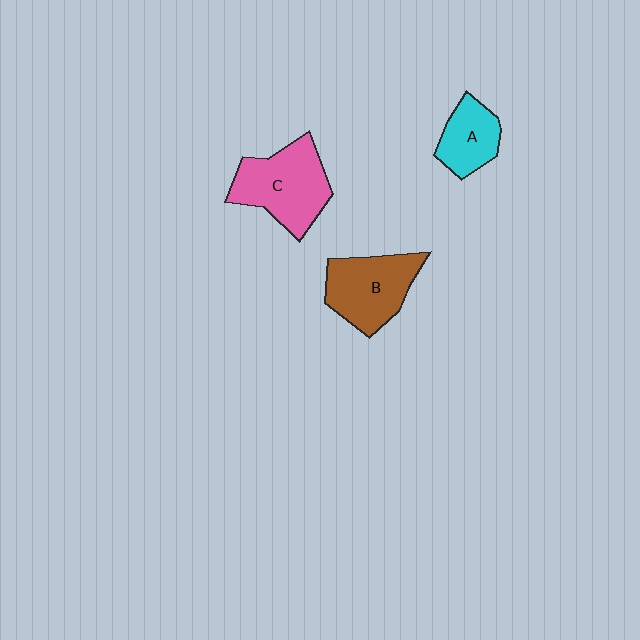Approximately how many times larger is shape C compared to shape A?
Approximately 1.7 times.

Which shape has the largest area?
Shape C (pink).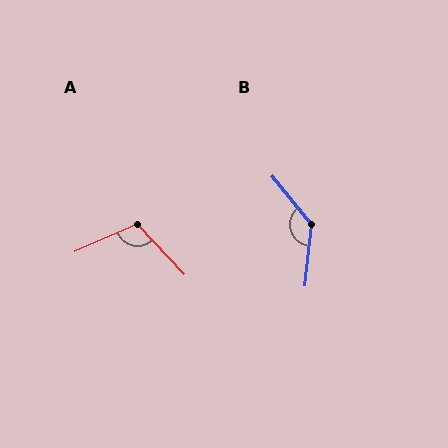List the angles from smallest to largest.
A (109°), B (135°).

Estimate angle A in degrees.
Approximately 109 degrees.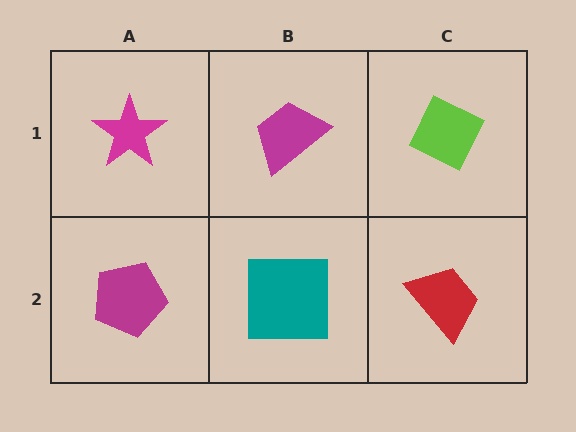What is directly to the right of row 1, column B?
A lime diamond.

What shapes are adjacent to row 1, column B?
A teal square (row 2, column B), a magenta star (row 1, column A), a lime diamond (row 1, column C).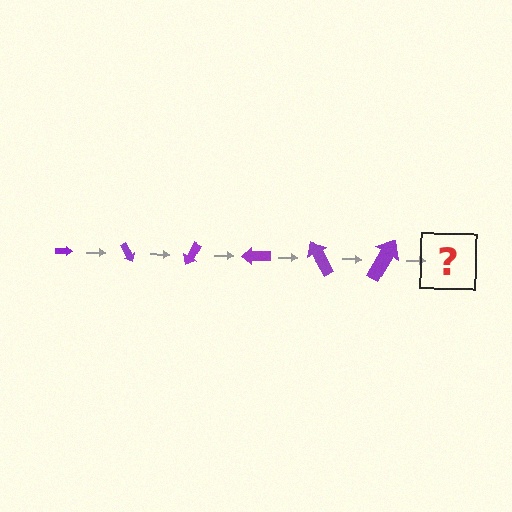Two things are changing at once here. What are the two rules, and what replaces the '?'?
The two rules are that the arrow grows larger each step and it rotates 60 degrees each step. The '?' should be an arrow, larger than the previous one and rotated 360 degrees from the start.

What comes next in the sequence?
The next element should be an arrow, larger than the previous one and rotated 360 degrees from the start.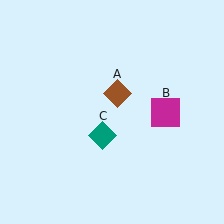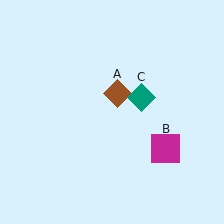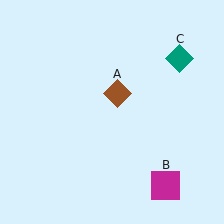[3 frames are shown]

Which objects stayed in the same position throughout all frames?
Brown diamond (object A) remained stationary.